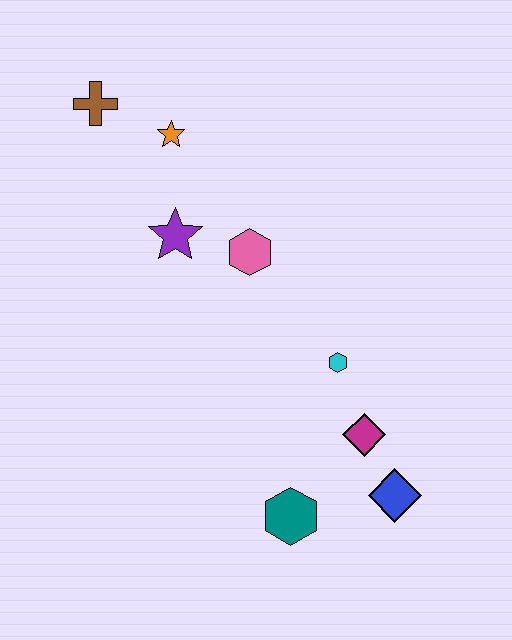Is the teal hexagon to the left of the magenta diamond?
Yes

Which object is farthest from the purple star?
The blue diamond is farthest from the purple star.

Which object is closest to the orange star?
The brown cross is closest to the orange star.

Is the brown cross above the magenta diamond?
Yes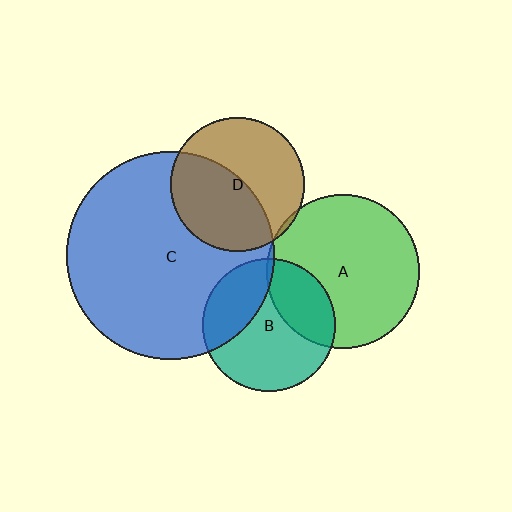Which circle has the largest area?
Circle C (blue).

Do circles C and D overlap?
Yes.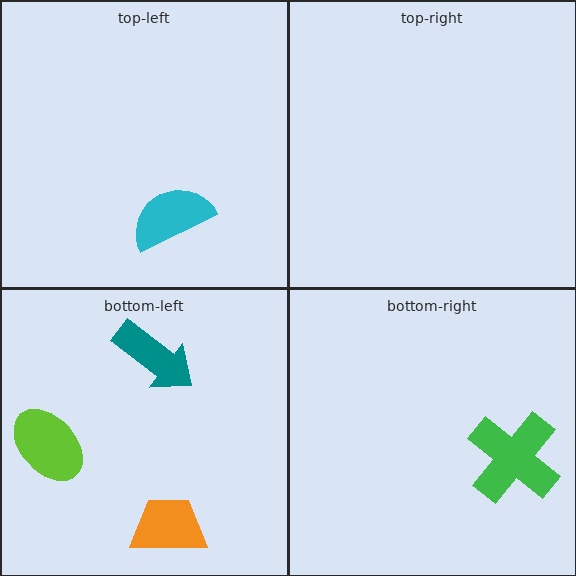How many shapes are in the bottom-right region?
1.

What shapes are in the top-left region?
The cyan semicircle.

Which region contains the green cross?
The bottom-right region.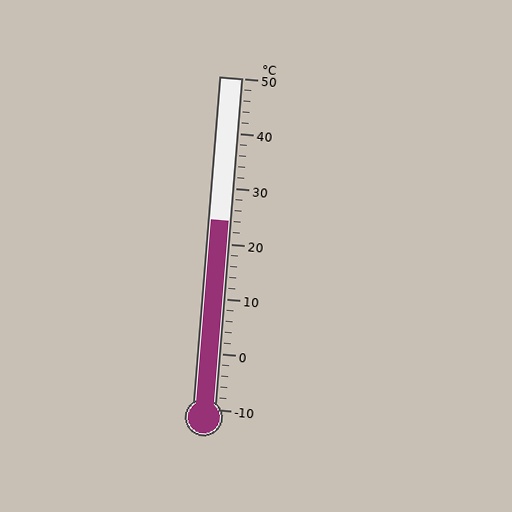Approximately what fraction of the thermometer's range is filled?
The thermometer is filled to approximately 55% of its range.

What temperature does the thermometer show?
The thermometer shows approximately 24°C.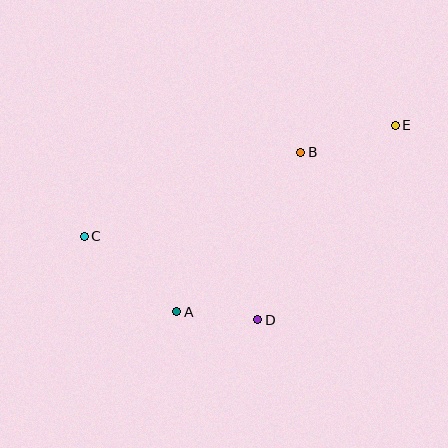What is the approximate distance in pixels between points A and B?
The distance between A and B is approximately 202 pixels.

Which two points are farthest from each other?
Points C and E are farthest from each other.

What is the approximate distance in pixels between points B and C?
The distance between B and C is approximately 232 pixels.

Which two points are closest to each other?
Points A and D are closest to each other.